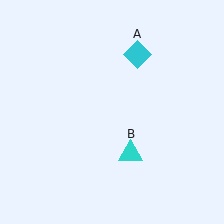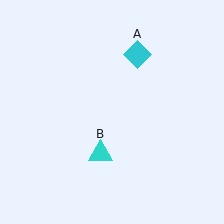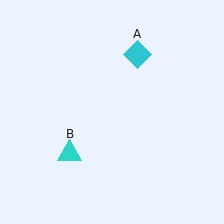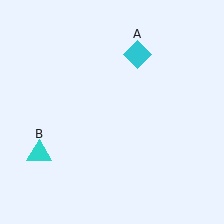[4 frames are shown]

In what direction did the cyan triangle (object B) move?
The cyan triangle (object B) moved left.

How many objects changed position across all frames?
1 object changed position: cyan triangle (object B).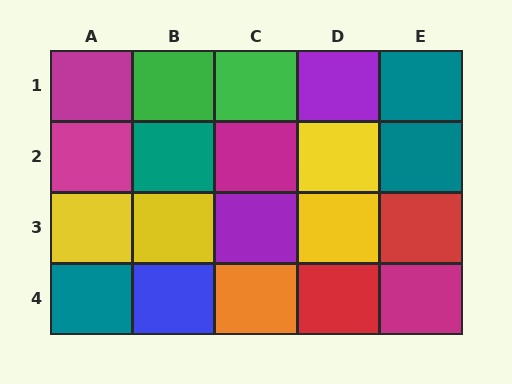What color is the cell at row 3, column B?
Yellow.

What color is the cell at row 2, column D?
Yellow.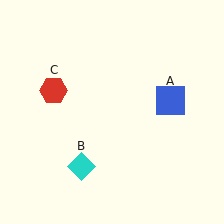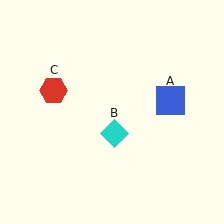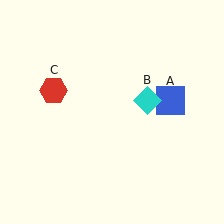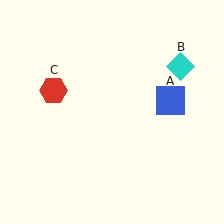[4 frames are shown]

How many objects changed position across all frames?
1 object changed position: cyan diamond (object B).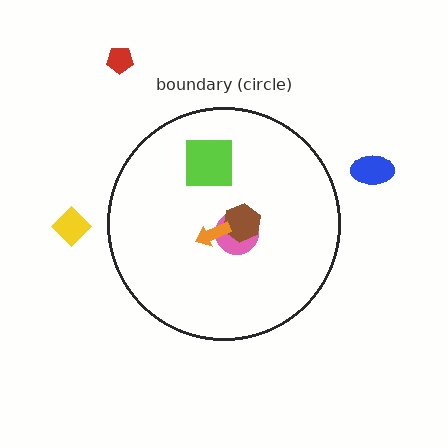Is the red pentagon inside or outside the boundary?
Outside.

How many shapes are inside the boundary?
4 inside, 3 outside.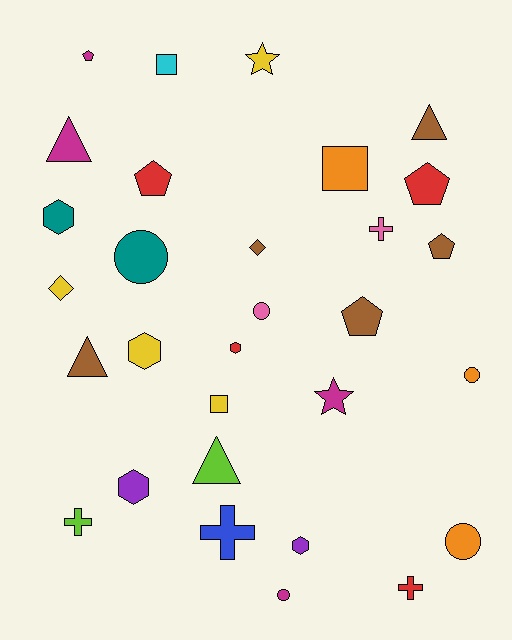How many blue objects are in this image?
There is 1 blue object.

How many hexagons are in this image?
There are 5 hexagons.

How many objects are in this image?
There are 30 objects.